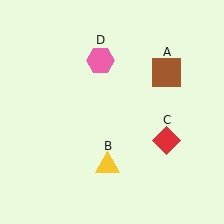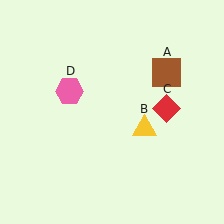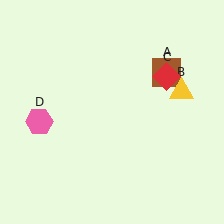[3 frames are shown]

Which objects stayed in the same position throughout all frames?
Brown square (object A) remained stationary.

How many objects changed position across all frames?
3 objects changed position: yellow triangle (object B), red diamond (object C), pink hexagon (object D).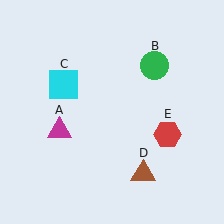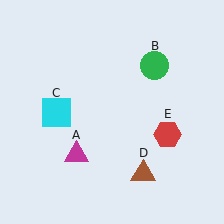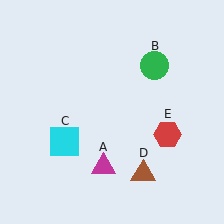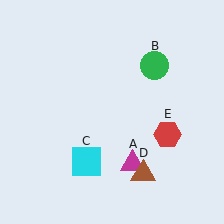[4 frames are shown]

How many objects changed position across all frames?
2 objects changed position: magenta triangle (object A), cyan square (object C).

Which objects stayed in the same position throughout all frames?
Green circle (object B) and brown triangle (object D) and red hexagon (object E) remained stationary.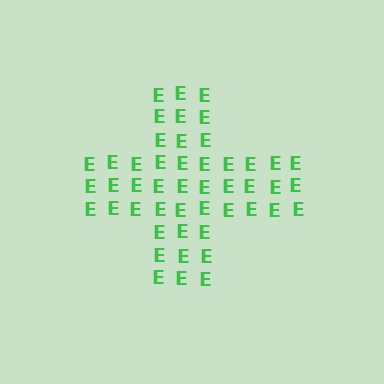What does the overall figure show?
The overall figure shows a cross.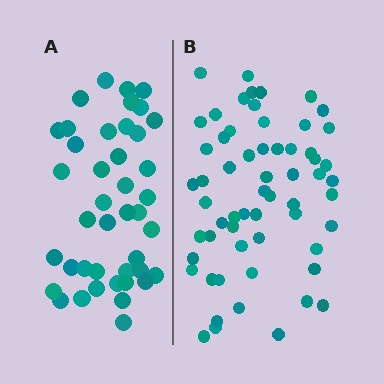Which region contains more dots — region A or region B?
Region B (the right region) has more dots.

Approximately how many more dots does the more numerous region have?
Region B has approximately 20 more dots than region A.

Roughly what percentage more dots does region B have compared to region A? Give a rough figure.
About 45% more.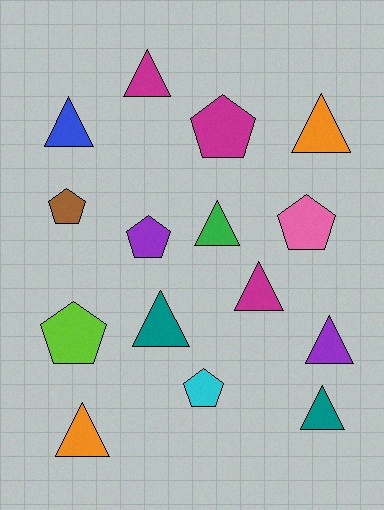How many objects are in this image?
There are 15 objects.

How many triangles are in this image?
There are 9 triangles.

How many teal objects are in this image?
There are 2 teal objects.